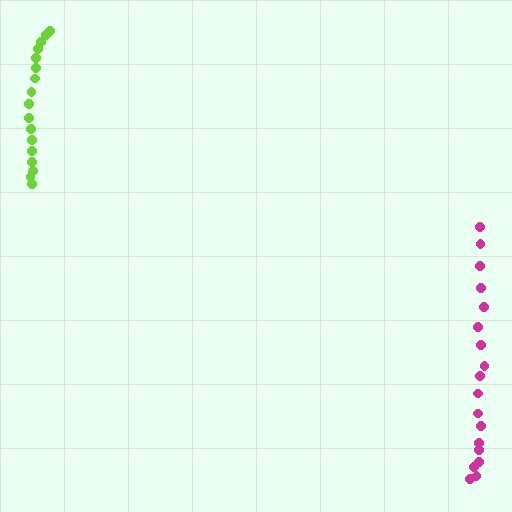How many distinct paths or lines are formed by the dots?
There are 2 distinct paths.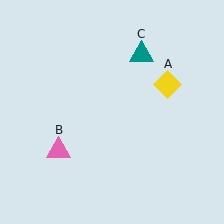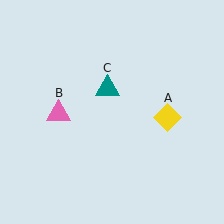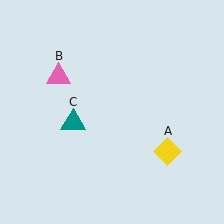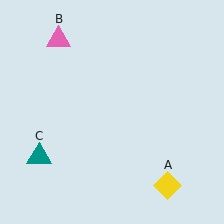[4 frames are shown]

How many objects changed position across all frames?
3 objects changed position: yellow diamond (object A), pink triangle (object B), teal triangle (object C).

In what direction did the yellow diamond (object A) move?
The yellow diamond (object A) moved down.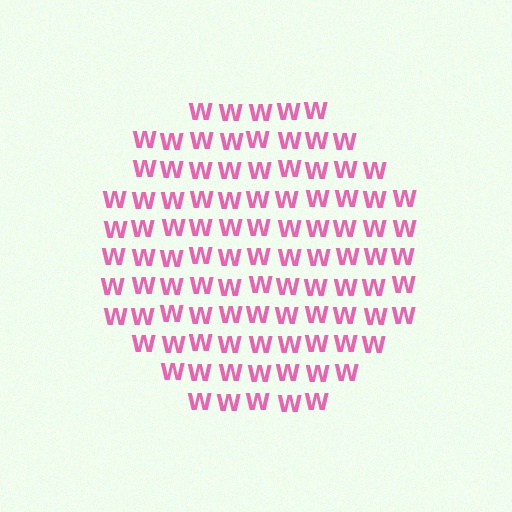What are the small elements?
The small elements are letter W's.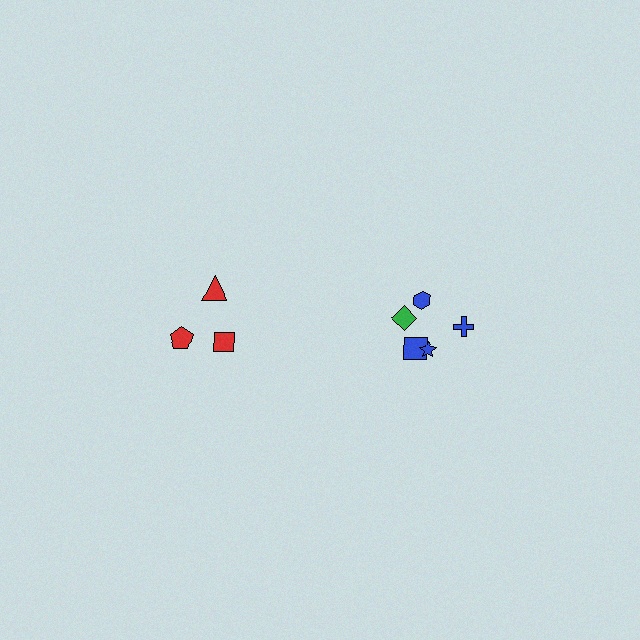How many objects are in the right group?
There are 5 objects.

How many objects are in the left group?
There are 3 objects.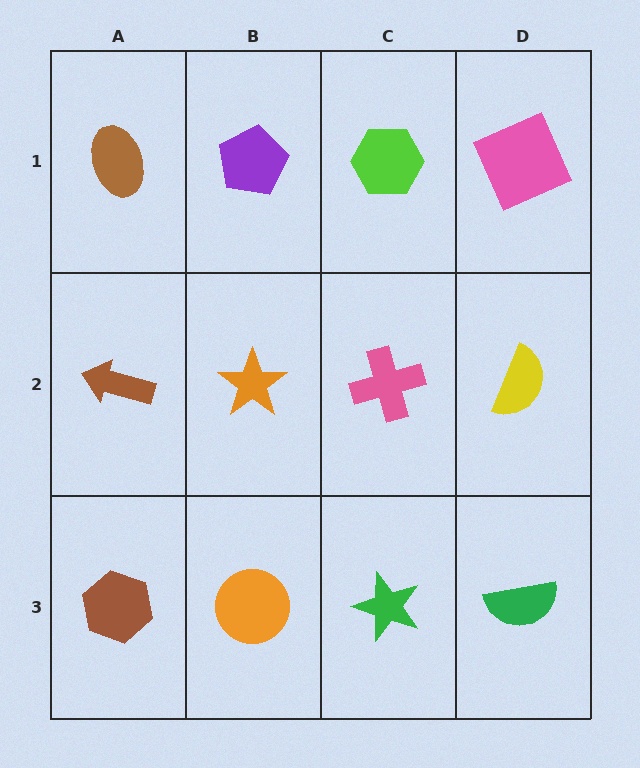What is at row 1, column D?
A pink square.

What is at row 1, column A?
A brown ellipse.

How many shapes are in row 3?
4 shapes.